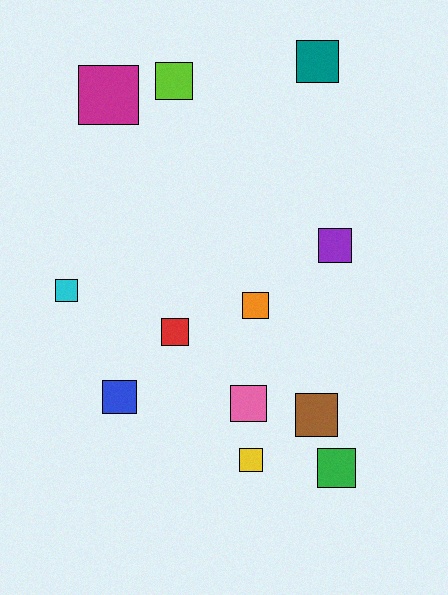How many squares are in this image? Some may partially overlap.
There are 12 squares.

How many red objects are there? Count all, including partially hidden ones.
There is 1 red object.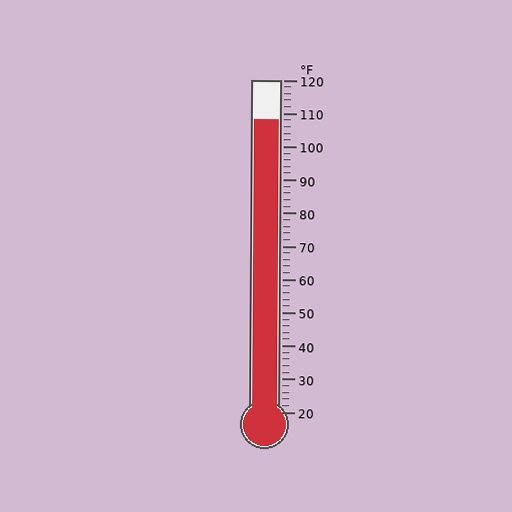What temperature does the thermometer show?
The thermometer shows approximately 108°F.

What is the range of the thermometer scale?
The thermometer scale ranges from 20°F to 120°F.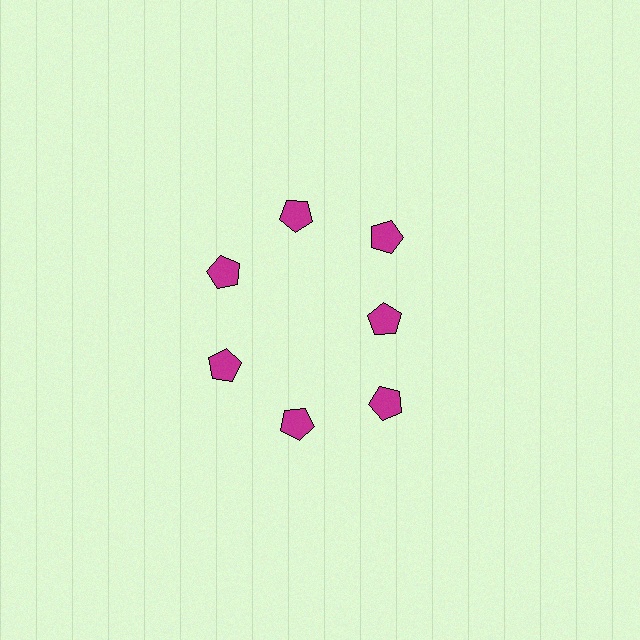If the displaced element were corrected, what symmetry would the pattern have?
It would have 7-fold rotational symmetry — the pattern would map onto itself every 51 degrees.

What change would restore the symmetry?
The symmetry would be restored by moving it outward, back onto the ring so that all 7 pentagons sit at equal angles and equal distance from the center.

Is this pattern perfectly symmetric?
No. The 7 magenta pentagons are arranged in a ring, but one element near the 3 o'clock position is pulled inward toward the center, breaking the 7-fold rotational symmetry.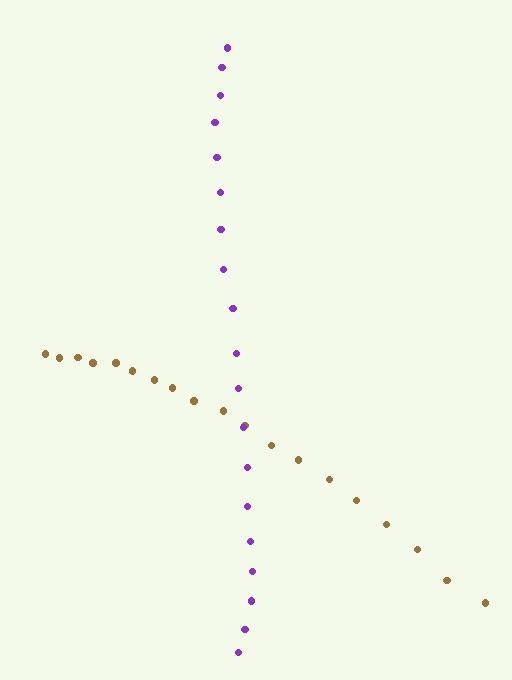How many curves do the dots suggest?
There are 2 distinct paths.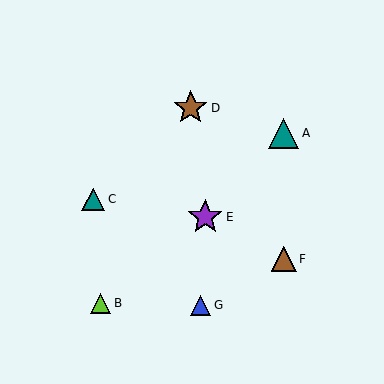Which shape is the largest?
The purple star (labeled E) is the largest.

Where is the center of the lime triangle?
The center of the lime triangle is at (101, 303).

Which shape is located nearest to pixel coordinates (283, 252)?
The brown triangle (labeled F) at (284, 259) is nearest to that location.